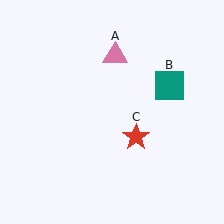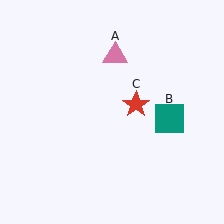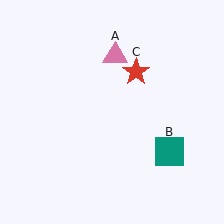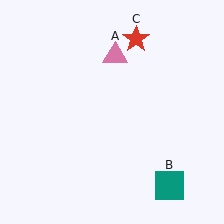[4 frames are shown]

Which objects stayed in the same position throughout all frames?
Pink triangle (object A) remained stationary.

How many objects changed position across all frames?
2 objects changed position: teal square (object B), red star (object C).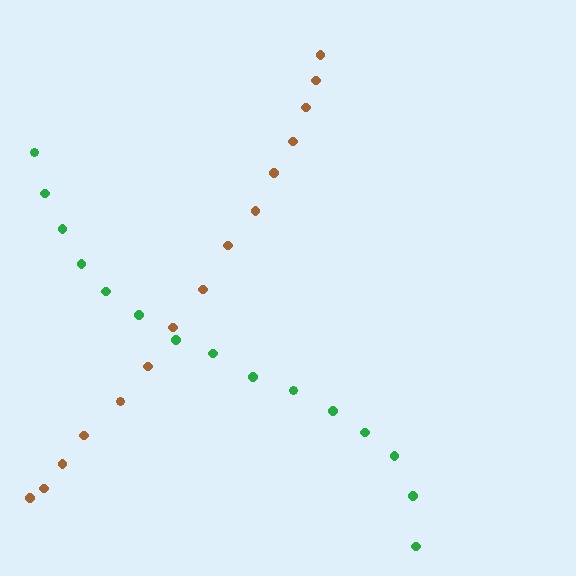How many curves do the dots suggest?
There are 2 distinct paths.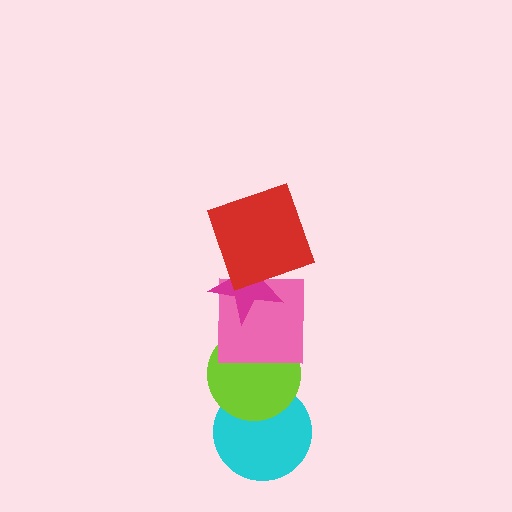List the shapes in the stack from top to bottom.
From top to bottom: the red square, the magenta star, the pink square, the lime circle, the cyan circle.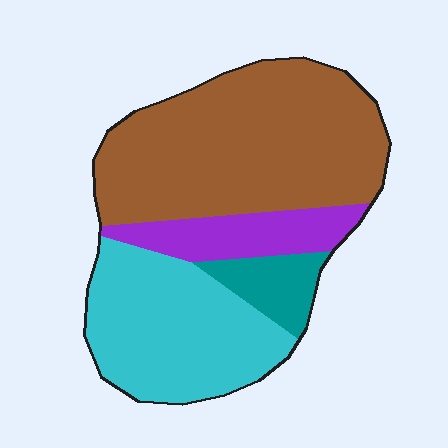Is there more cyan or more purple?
Cyan.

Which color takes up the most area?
Brown, at roughly 50%.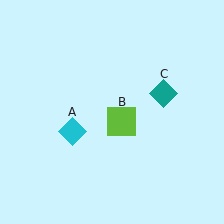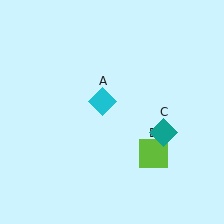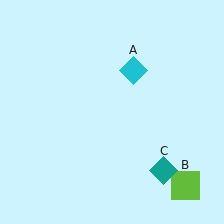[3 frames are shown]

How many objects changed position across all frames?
3 objects changed position: cyan diamond (object A), lime square (object B), teal diamond (object C).